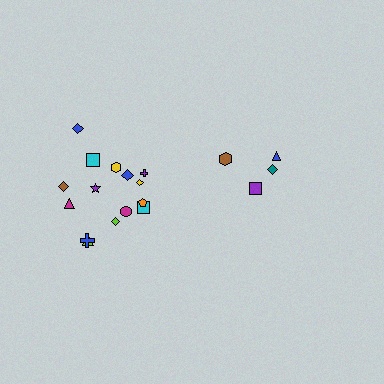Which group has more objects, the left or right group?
The left group.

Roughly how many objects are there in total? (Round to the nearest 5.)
Roughly 20 objects in total.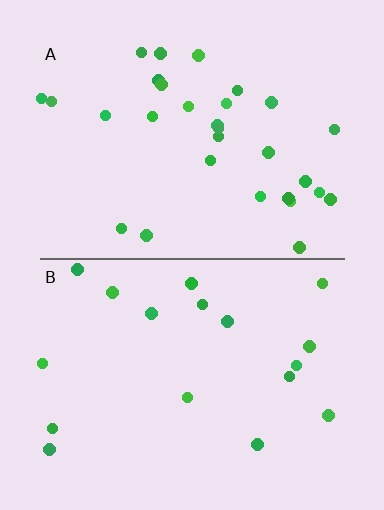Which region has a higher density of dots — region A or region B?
A (the top).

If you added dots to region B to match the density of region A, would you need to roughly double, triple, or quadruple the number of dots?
Approximately double.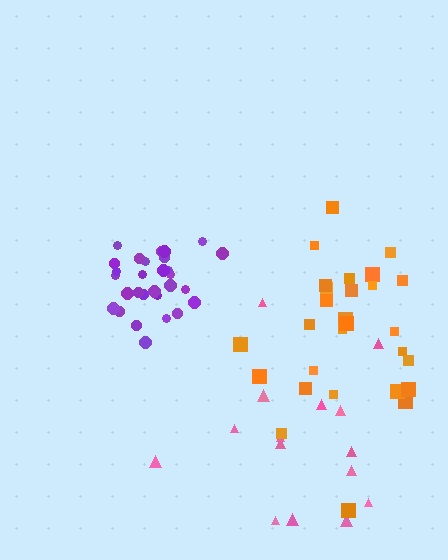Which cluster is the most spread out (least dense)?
Pink.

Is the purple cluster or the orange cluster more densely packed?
Purple.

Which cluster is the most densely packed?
Purple.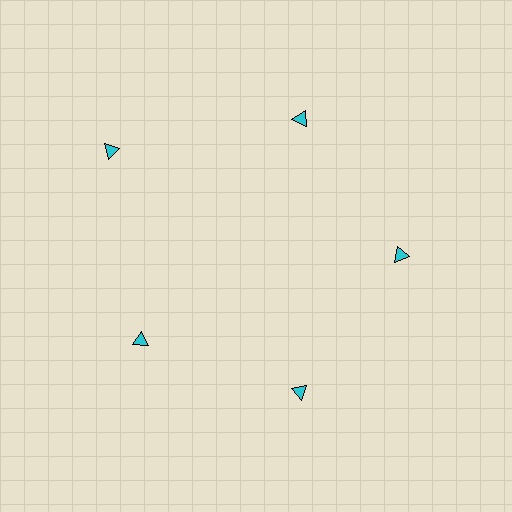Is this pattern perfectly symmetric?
No. The 5 cyan triangles are arranged in a ring, but one element near the 10 o'clock position is pushed outward from the center, breaking the 5-fold rotational symmetry.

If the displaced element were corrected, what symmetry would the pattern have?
It would have 5-fold rotational symmetry — the pattern would map onto itself every 72 degrees.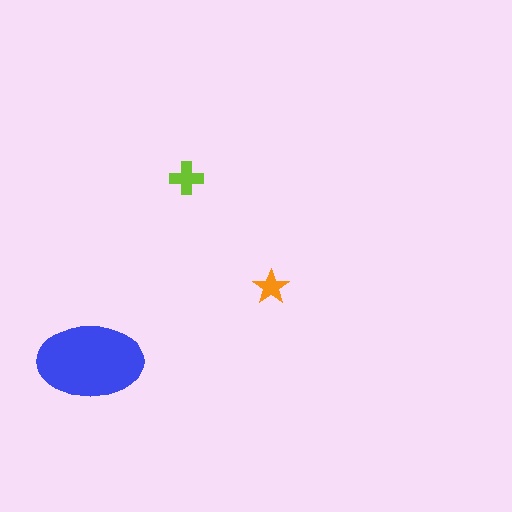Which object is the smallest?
The orange star.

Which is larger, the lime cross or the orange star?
The lime cross.